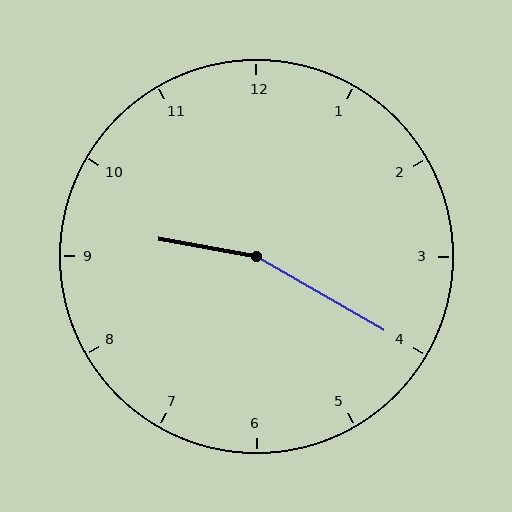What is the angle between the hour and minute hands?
Approximately 160 degrees.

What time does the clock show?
9:20.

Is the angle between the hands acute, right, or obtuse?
It is obtuse.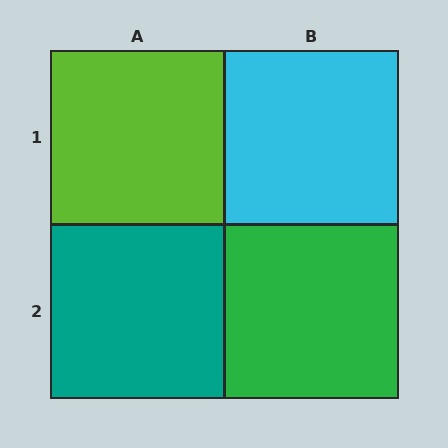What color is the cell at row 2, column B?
Green.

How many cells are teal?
1 cell is teal.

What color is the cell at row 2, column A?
Teal.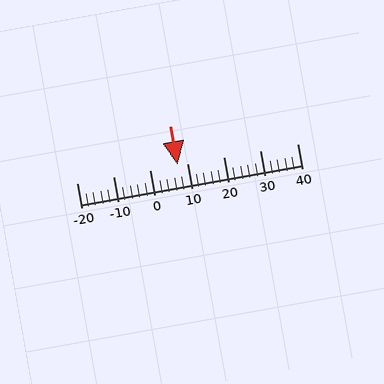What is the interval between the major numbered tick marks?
The major tick marks are spaced 10 units apart.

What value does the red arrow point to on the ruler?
The red arrow points to approximately 8.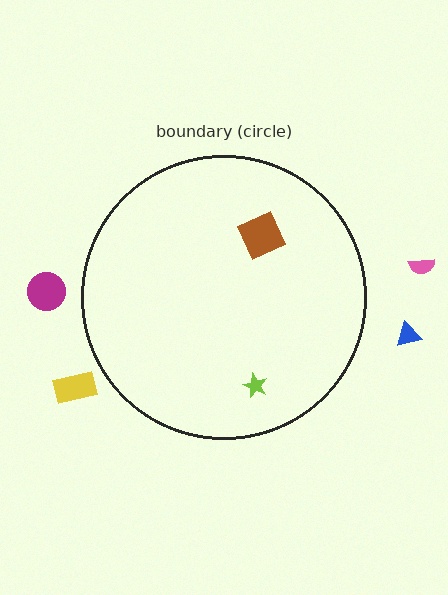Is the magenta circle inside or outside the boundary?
Outside.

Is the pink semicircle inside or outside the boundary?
Outside.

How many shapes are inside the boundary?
2 inside, 4 outside.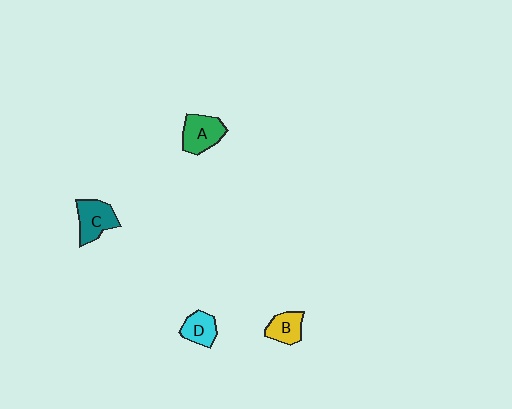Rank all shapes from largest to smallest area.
From largest to smallest: A (green), C (teal), B (yellow), D (cyan).